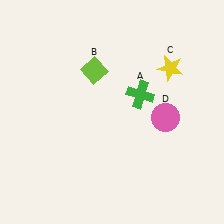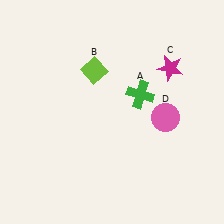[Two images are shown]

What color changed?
The star (C) changed from yellow in Image 1 to magenta in Image 2.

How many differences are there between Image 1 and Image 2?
There is 1 difference between the two images.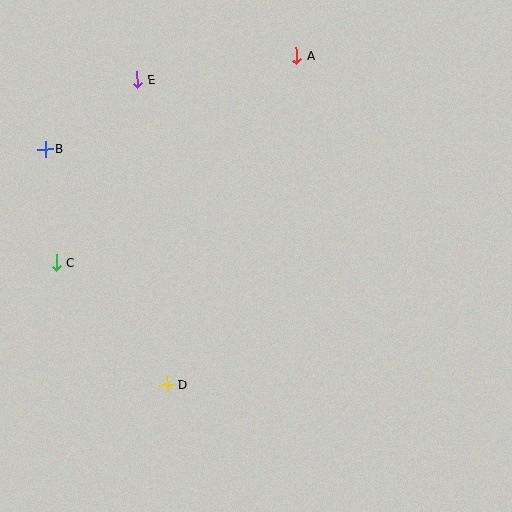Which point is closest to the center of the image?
Point D at (167, 385) is closest to the center.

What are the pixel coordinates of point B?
Point B is at (45, 149).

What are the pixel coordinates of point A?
Point A is at (297, 56).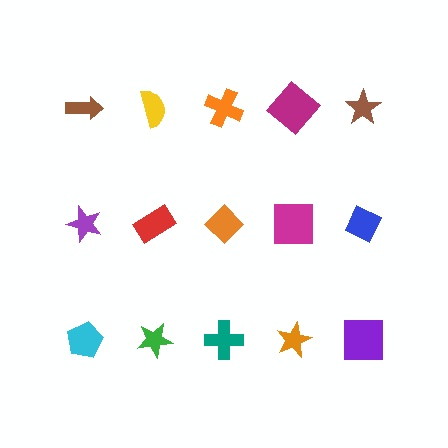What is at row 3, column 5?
A purple square.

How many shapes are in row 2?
5 shapes.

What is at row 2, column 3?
An orange diamond.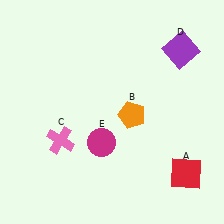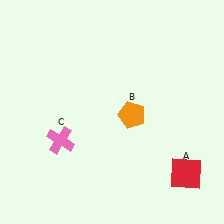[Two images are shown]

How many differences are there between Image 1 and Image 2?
There are 2 differences between the two images.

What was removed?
The magenta circle (E), the purple square (D) were removed in Image 2.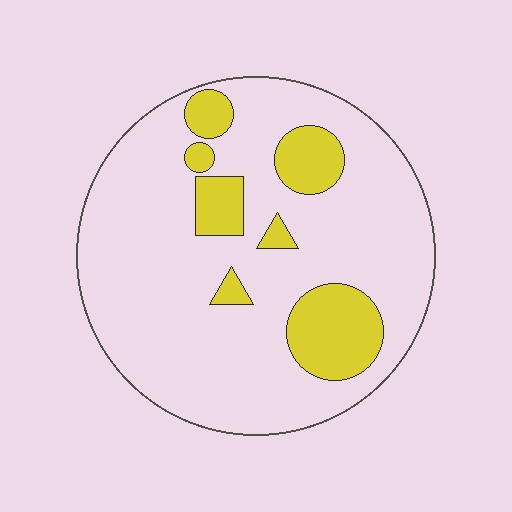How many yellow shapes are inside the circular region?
7.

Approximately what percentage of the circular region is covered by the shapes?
Approximately 20%.